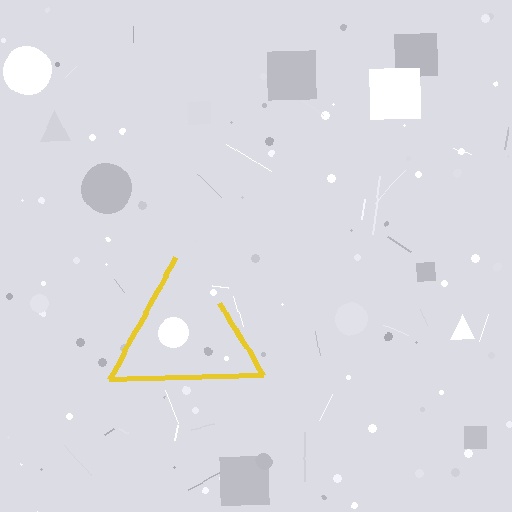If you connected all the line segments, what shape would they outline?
They would outline a triangle.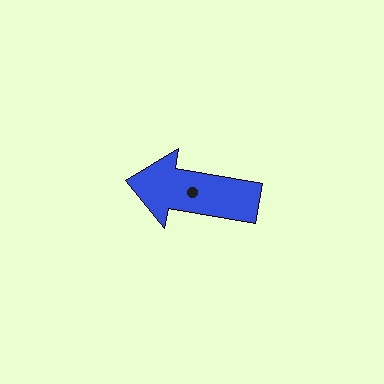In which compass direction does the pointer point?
West.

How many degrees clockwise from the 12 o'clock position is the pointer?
Approximately 280 degrees.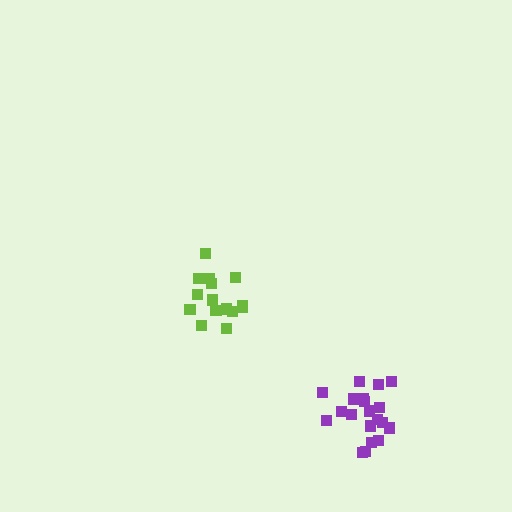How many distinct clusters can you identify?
There are 2 distinct clusters.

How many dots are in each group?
Group 1: 15 dots, Group 2: 20 dots (35 total).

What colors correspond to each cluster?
The clusters are colored: lime, purple.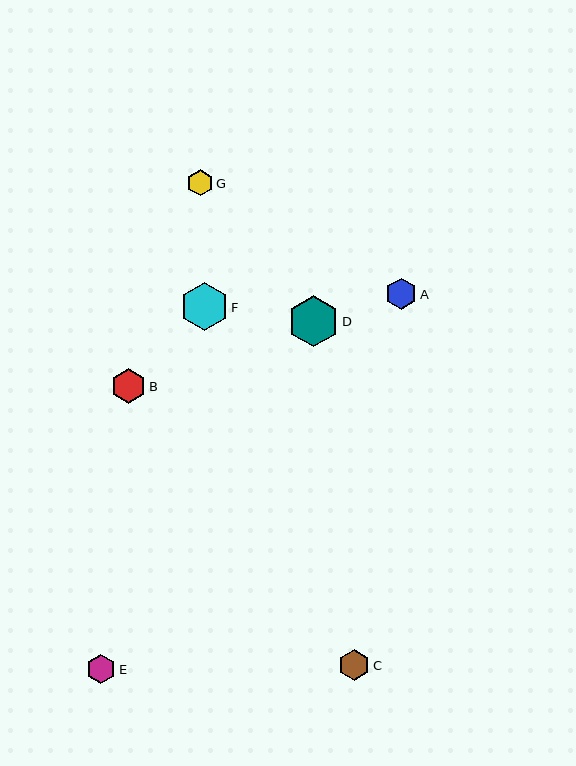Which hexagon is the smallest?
Hexagon G is the smallest with a size of approximately 26 pixels.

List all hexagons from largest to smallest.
From largest to smallest: D, F, B, A, C, E, G.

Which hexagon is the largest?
Hexagon D is the largest with a size of approximately 51 pixels.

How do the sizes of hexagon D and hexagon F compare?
Hexagon D and hexagon F are approximately the same size.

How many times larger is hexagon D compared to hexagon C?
Hexagon D is approximately 1.7 times the size of hexagon C.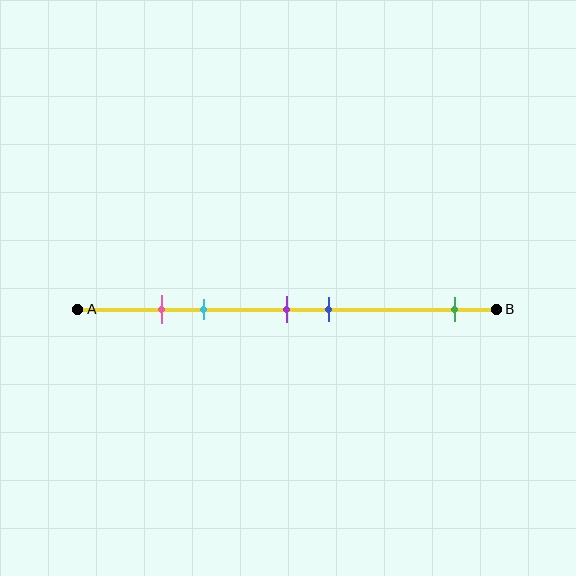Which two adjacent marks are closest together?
The pink and cyan marks are the closest adjacent pair.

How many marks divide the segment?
There are 5 marks dividing the segment.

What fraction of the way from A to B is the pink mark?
The pink mark is approximately 20% (0.2) of the way from A to B.